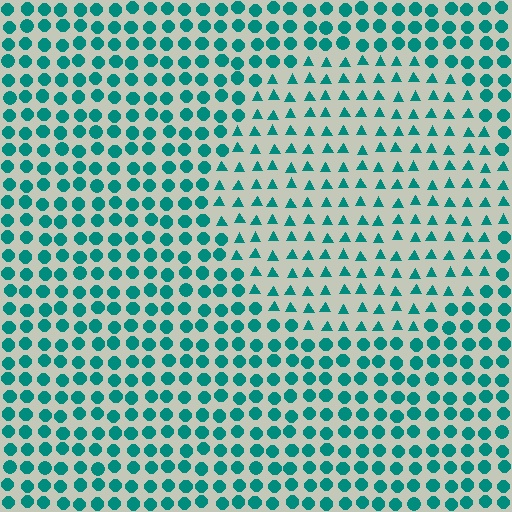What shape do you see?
I see a circle.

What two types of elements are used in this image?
The image uses triangles inside the circle region and circles outside it.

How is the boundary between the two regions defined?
The boundary is defined by a change in element shape: triangles inside vs. circles outside. All elements share the same color and spacing.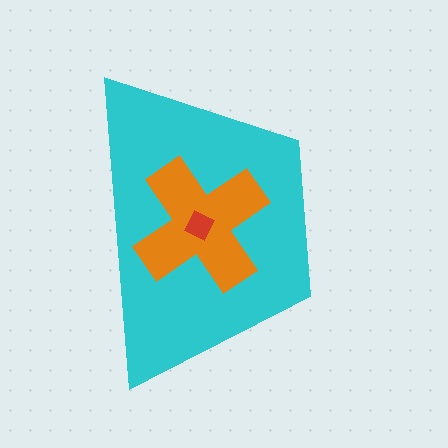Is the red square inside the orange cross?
Yes.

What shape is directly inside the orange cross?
The red square.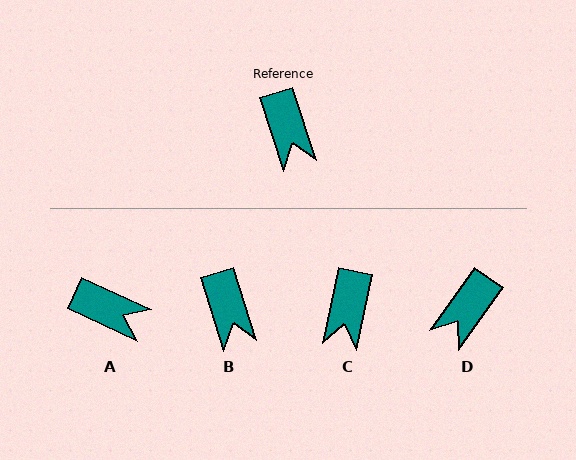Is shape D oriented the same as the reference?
No, it is off by about 54 degrees.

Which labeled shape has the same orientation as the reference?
B.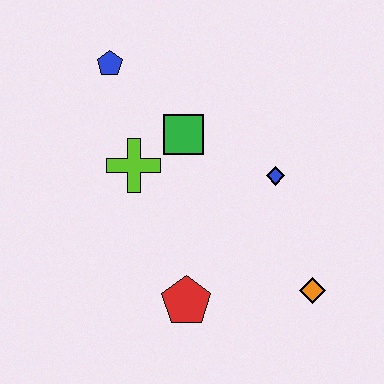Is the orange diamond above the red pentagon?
Yes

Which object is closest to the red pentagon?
The orange diamond is closest to the red pentagon.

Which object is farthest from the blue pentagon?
The orange diamond is farthest from the blue pentagon.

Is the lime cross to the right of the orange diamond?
No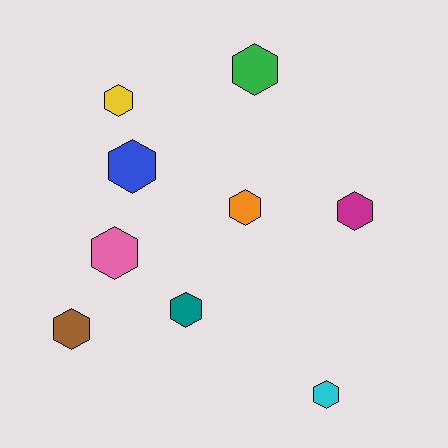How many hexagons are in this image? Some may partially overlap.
There are 9 hexagons.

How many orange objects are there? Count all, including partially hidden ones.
There is 1 orange object.